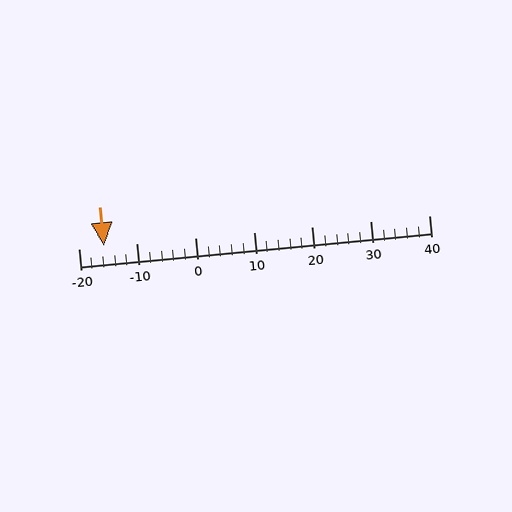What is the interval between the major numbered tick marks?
The major tick marks are spaced 10 units apart.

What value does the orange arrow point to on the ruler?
The orange arrow points to approximately -16.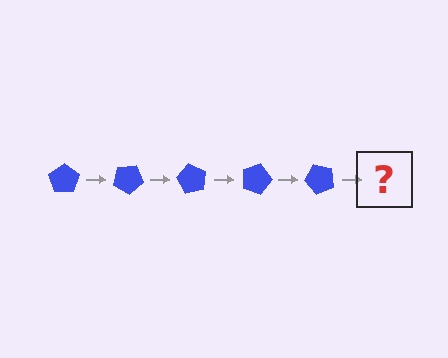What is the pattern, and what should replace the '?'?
The pattern is that the pentagon rotates 30 degrees each step. The '?' should be a blue pentagon rotated 150 degrees.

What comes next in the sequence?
The next element should be a blue pentagon rotated 150 degrees.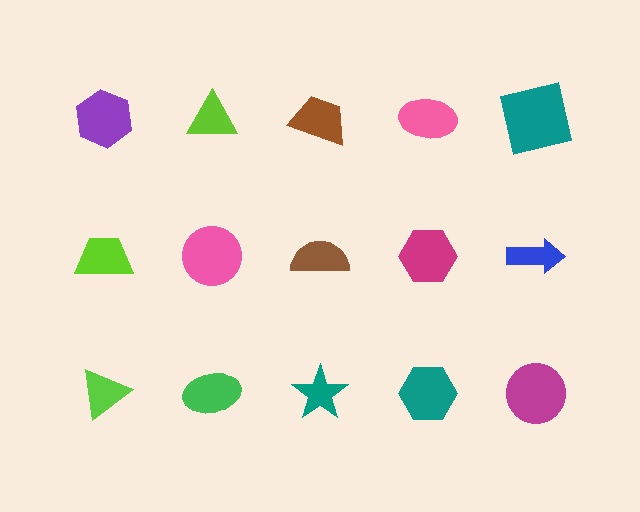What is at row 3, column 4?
A teal hexagon.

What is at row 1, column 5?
A teal square.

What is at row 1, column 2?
A lime triangle.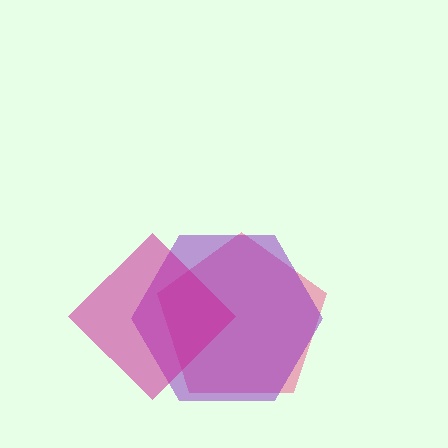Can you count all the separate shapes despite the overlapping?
Yes, there are 3 separate shapes.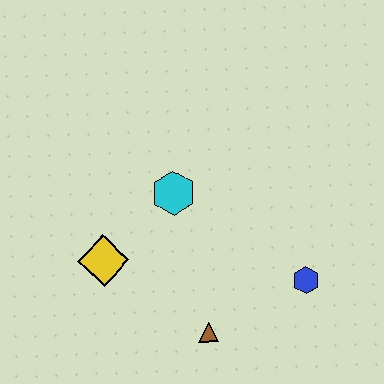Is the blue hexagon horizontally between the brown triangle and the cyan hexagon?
No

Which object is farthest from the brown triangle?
The cyan hexagon is farthest from the brown triangle.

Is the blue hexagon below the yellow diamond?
Yes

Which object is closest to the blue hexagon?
The brown triangle is closest to the blue hexagon.